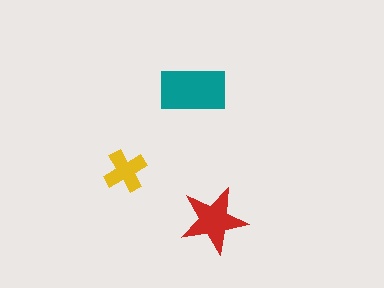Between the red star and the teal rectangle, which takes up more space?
The teal rectangle.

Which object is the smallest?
The yellow cross.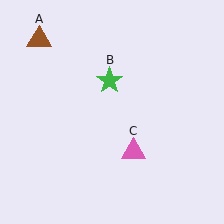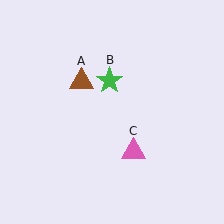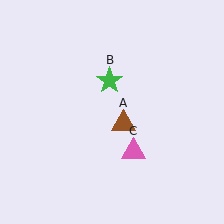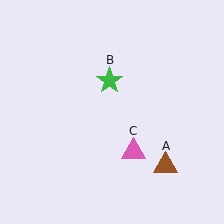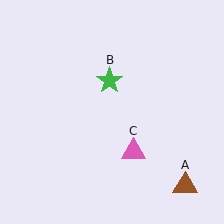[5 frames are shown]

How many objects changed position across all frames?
1 object changed position: brown triangle (object A).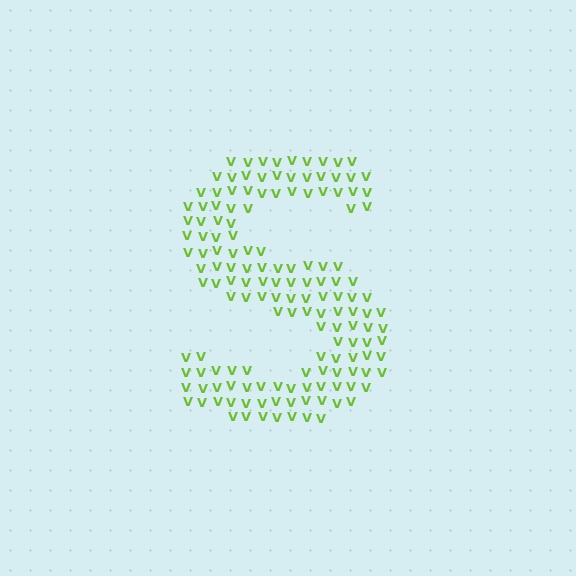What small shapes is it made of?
It is made of small letter V's.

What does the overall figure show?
The overall figure shows the letter S.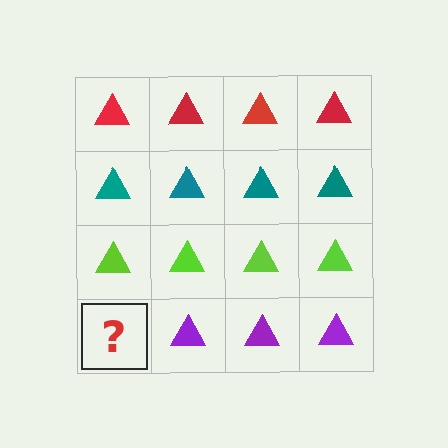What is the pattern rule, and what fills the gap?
The rule is that each row has a consistent color. The gap should be filled with a purple triangle.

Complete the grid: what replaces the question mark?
The question mark should be replaced with a purple triangle.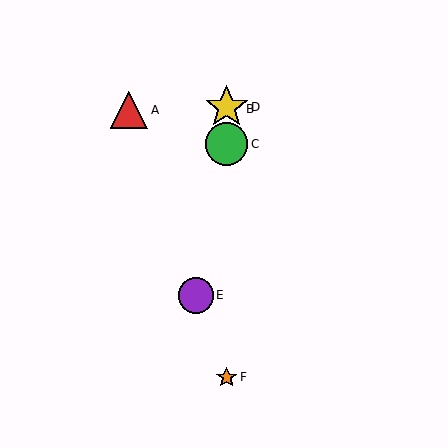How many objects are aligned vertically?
4 objects (B, C, D, F) are aligned vertically.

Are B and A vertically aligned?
No, B is at x≈227 and A is at x≈129.